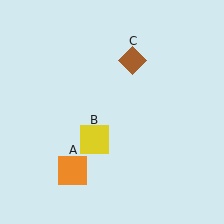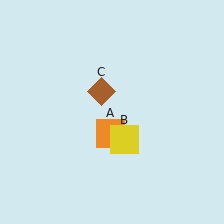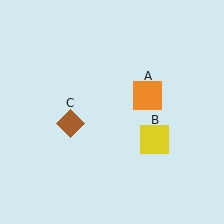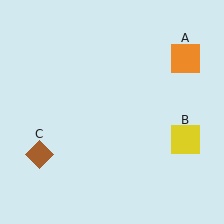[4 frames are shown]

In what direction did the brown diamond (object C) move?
The brown diamond (object C) moved down and to the left.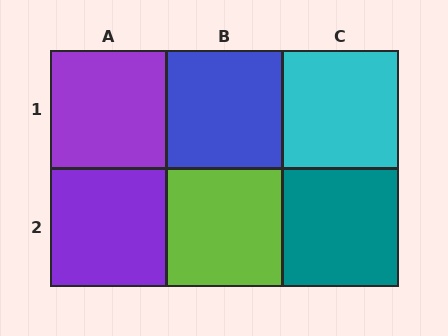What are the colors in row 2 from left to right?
Purple, lime, teal.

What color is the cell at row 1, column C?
Cyan.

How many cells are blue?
1 cell is blue.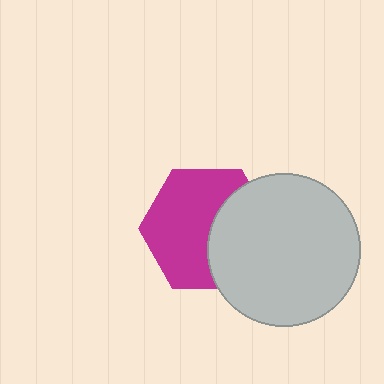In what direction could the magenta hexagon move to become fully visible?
The magenta hexagon could move left. That would shift it out from behind the light gray circle entirely.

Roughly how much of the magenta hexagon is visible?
About half of it is visible (roughly 62%).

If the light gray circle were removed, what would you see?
You would see the complete magenta hexagon.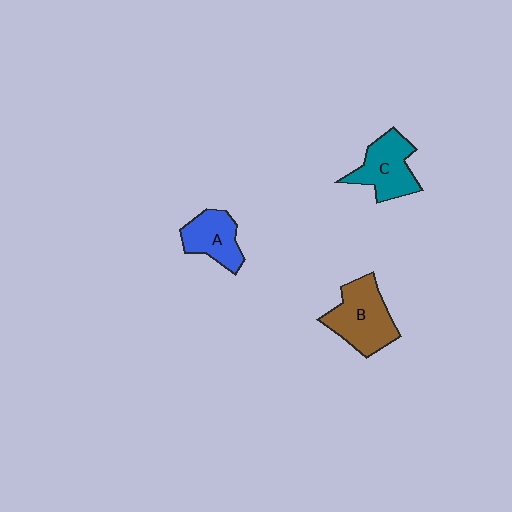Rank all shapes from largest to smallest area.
From largest to smallest: B (brown), C (teal), A (blue).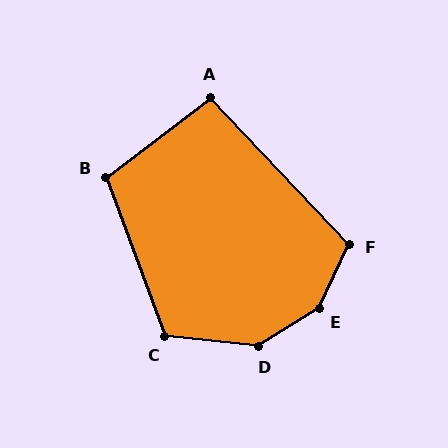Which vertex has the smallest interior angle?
A, at approximately 96 degrees.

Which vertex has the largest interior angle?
E, at approximately 147 degrees.